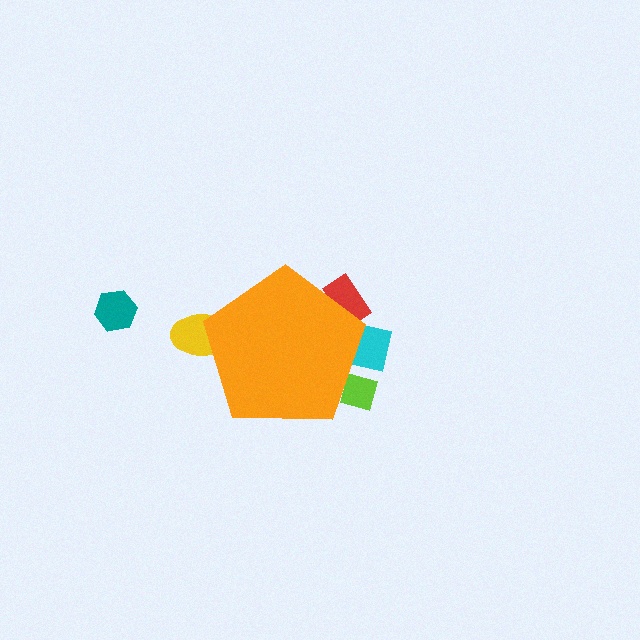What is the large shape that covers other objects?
An orange pentagon.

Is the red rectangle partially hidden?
Yes, the red rectangle is partially hidden behind the orange pentagon.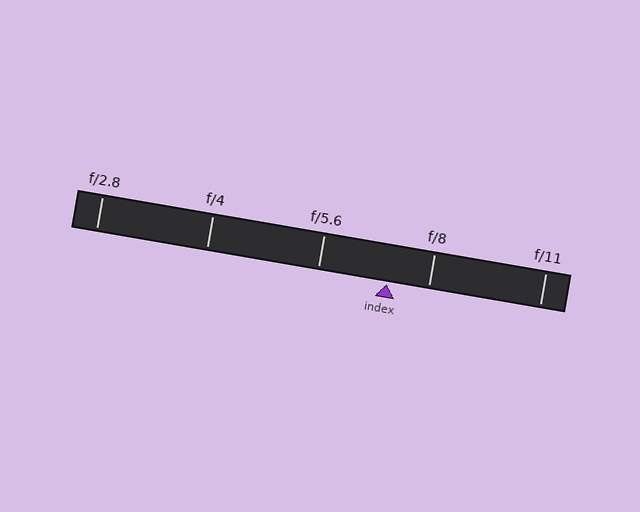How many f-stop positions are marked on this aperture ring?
There are 5 f-stop positions marked.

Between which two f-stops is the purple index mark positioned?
The index mark is between f/5.6 and f/8.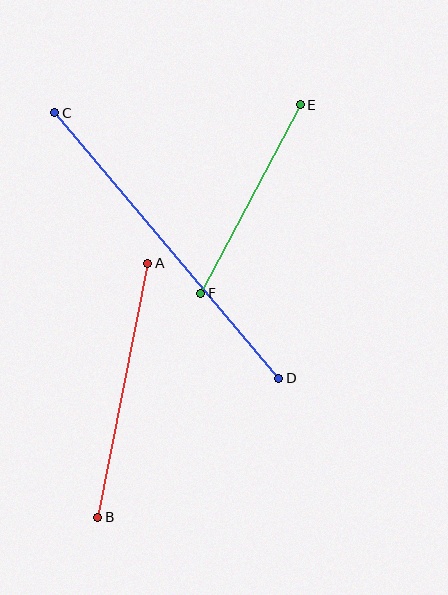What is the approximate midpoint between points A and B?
The midpoint is at approximately (123, 390) pixels.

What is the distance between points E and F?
The distance is approximately 213 pixels.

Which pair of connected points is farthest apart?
Points C and D are farthest apart.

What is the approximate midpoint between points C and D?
The midpoint is at approximately (167, 245) pixels.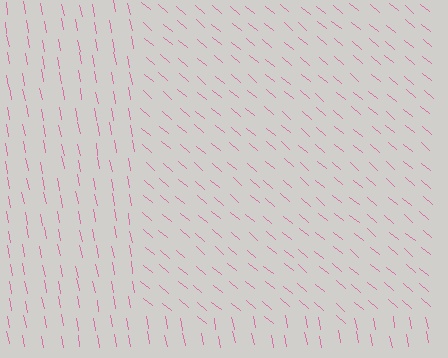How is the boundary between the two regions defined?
The boundary is defined purely by a change in line orientation (approximately 39 degrees difference). All lines are the same color and thickness.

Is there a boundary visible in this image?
Yes, there is a texture boundary formed by a change in line orientation.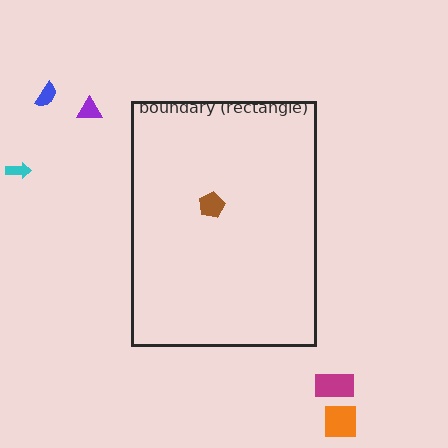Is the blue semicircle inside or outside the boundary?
Outside.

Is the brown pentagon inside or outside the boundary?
Inside.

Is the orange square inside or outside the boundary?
Outside.